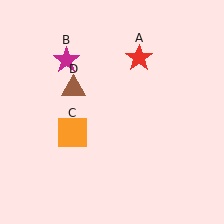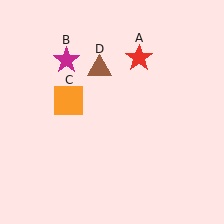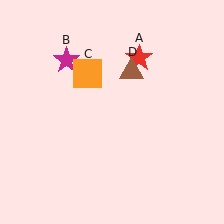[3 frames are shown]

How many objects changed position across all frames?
2 objects changed position: orange square (object C), brown triangle (object D).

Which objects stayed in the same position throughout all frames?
Red star (object A) and magenta star (object B) remained stationary.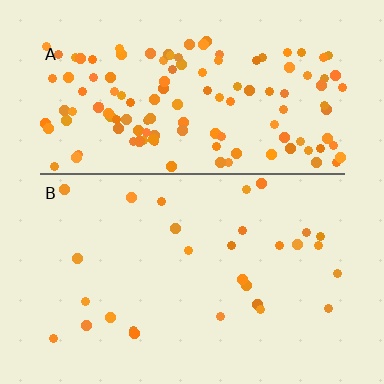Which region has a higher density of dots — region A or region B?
A (the top).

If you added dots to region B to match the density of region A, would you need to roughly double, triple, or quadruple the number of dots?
Approximately quadruple.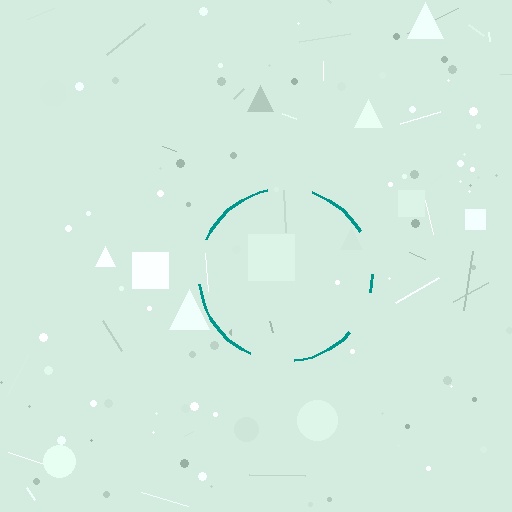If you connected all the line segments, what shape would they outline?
They would outline a circle.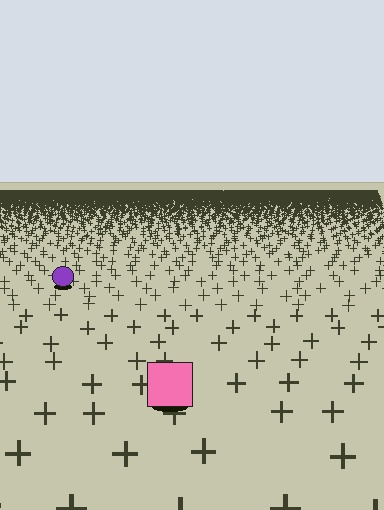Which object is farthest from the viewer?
The purple circle is farthest from the viewer. It appears smaller and the ground texture around it is denser.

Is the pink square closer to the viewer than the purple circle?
Yes. The pink square is closer — you can tell from the texture gradient: the ground texture is coarser near it.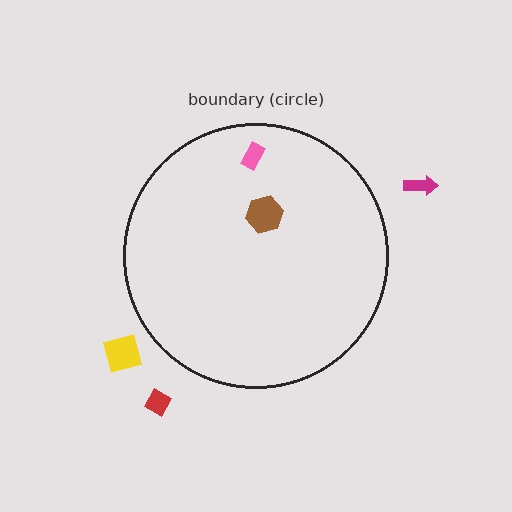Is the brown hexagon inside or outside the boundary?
Inside.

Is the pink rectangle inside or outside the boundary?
Inside.